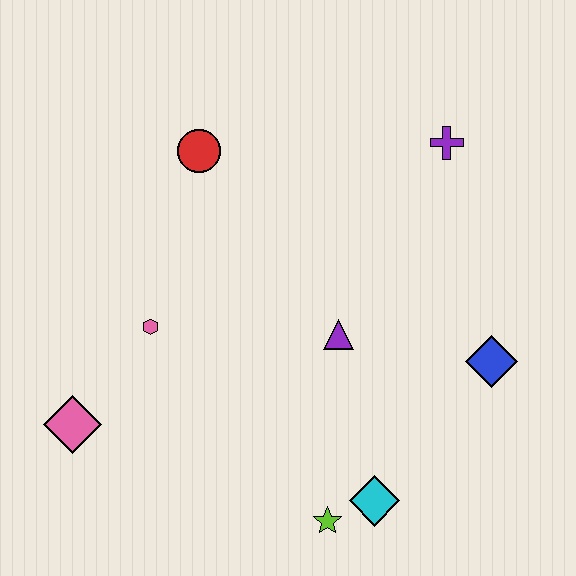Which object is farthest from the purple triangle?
The pink diamond is farthest from the purple triangle.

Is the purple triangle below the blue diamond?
No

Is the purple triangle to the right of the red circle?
Yes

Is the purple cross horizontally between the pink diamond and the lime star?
No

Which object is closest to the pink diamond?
The pink hexagon is closest to the pink diamond.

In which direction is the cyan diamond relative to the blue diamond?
The cyan diamond is below the blue diamond.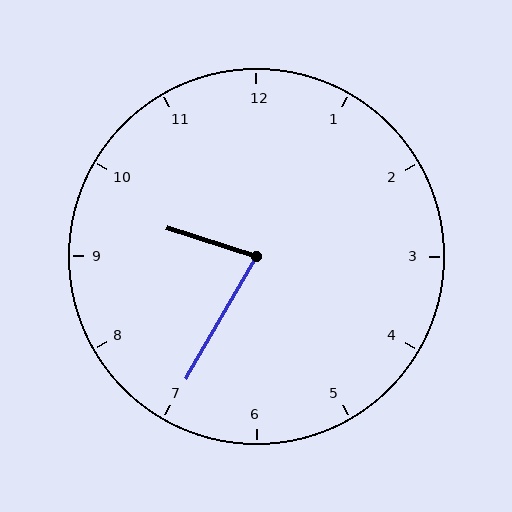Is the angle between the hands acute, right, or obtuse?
It is acute.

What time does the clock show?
9:35.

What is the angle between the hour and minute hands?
Approximately 78 degrees.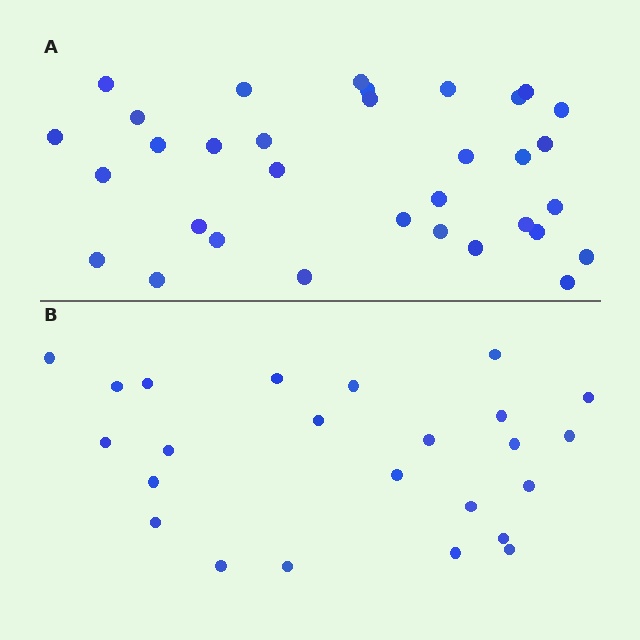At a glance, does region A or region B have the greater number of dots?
Region A (the top region) has more dots.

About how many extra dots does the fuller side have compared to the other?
Region A has roughly 8 or so more dots than region B.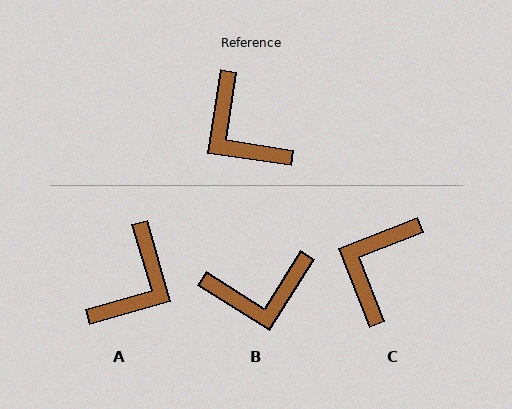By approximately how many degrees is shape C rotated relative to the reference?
Approximately 60 degrees clockwise.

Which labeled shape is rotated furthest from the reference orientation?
A, about 115 degrees away.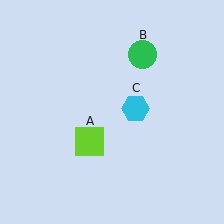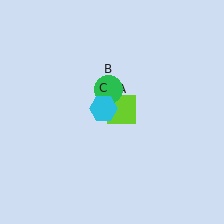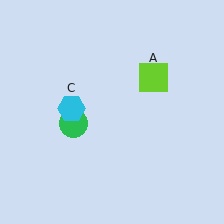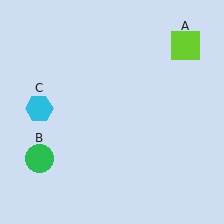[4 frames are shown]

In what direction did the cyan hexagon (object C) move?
The cyan hexagon (object C) moved left.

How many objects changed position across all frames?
3 objects changed position: lime square (object A), green circle (object B), cyan hexagon (object C).